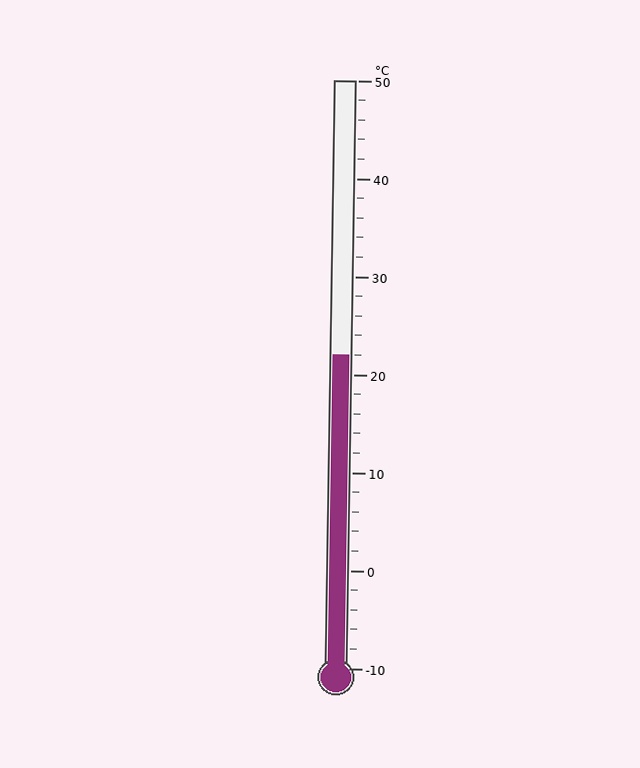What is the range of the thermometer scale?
The thermometer scale ranges from -10°C to 50°C.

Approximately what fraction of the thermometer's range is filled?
The thermometer is filled to approximately 55% of its range.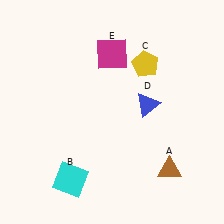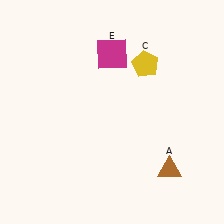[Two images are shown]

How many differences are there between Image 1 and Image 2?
There are 2 differences between the two images.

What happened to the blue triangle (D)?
The blue triangle (D) was removed in Image 2. It was in the top-right area of Image 1.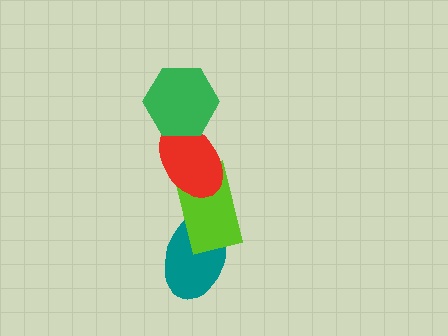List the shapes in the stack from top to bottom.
From top to bottom: the green hexagon, the red ellipse, the lime rectangle, the teal ellipse.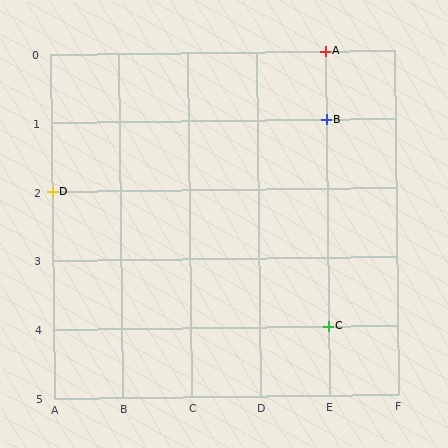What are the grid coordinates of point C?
Point C is at grid coordinates (E, 4).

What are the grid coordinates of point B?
Point B is at grid coordinates (E, 1).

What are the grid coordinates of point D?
Point D is at grid coordinates (A, 2).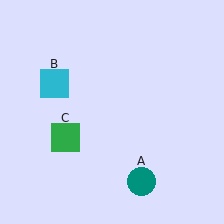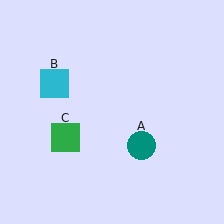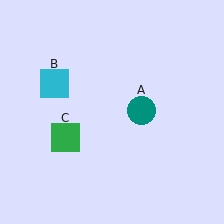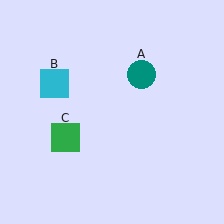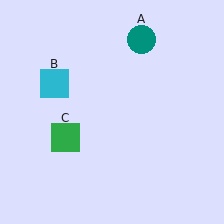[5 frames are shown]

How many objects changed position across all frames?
1 object changed position: teal circle (object A).